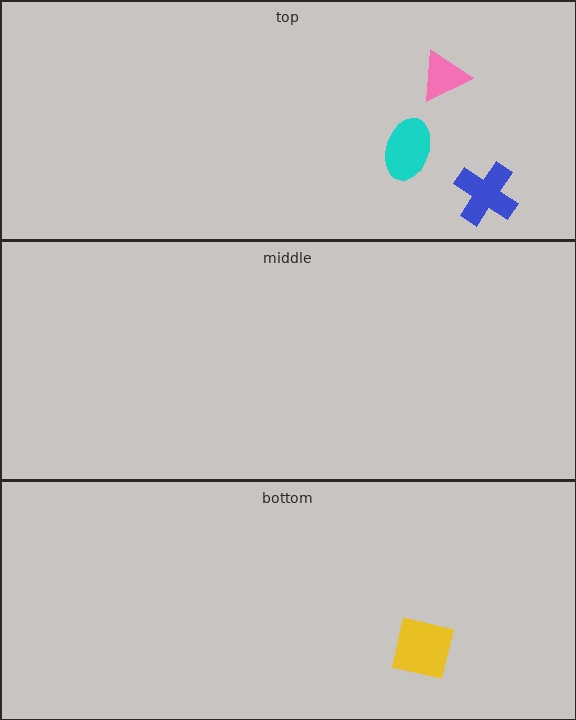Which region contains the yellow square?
The bottom region.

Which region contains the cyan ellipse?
The top region.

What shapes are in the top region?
The cyan ellipse, the pink triangle, the blue cross.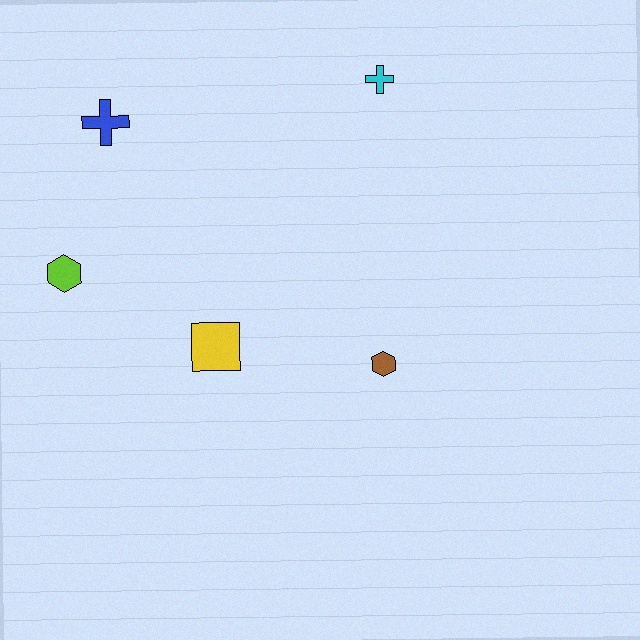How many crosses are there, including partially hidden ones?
There are 2 crosses.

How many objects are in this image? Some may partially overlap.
There are 5 objects.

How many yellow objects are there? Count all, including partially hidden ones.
There is 1 yellow object.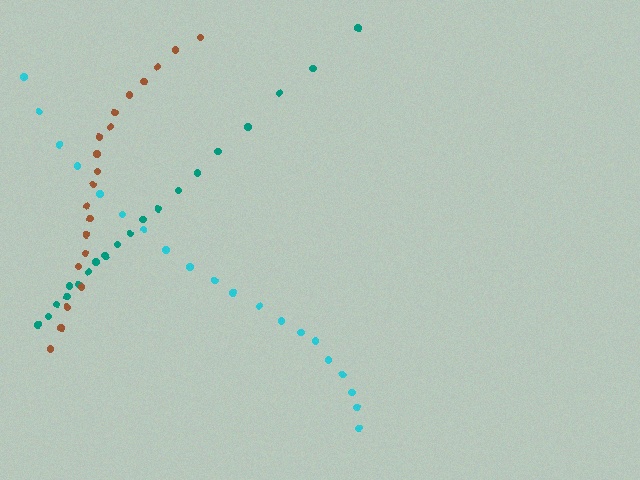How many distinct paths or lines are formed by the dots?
There are 3 distinct paths.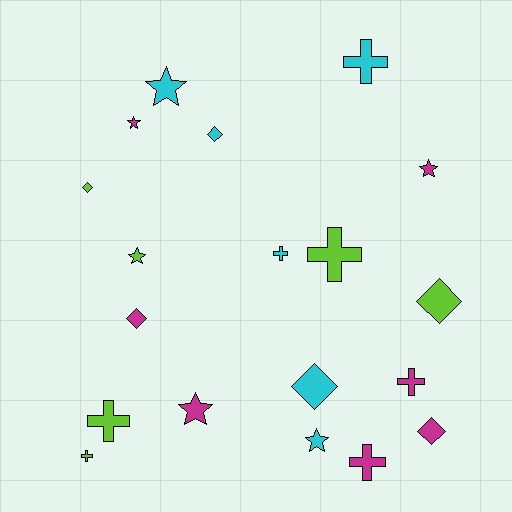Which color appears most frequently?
Magenta, with 7 objects.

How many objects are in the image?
There are 19 objects.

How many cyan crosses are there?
There are 2 cyan crosses.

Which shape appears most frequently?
Cross, with 7 objects.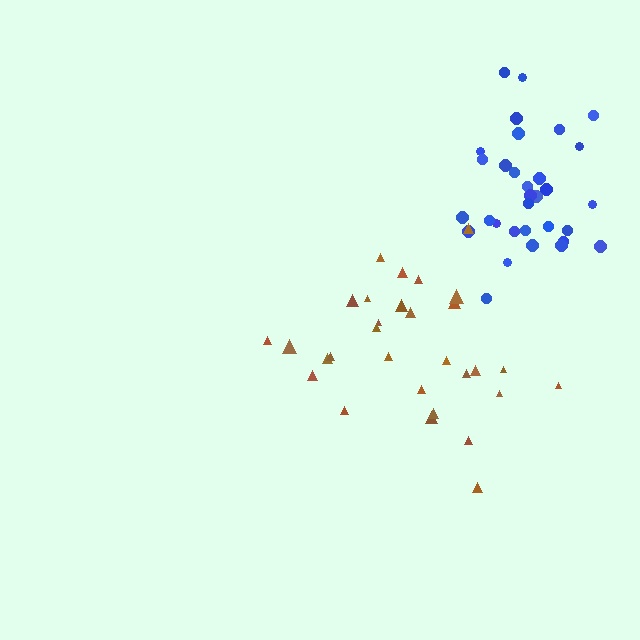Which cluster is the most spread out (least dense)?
Brown.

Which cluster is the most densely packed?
Blue.